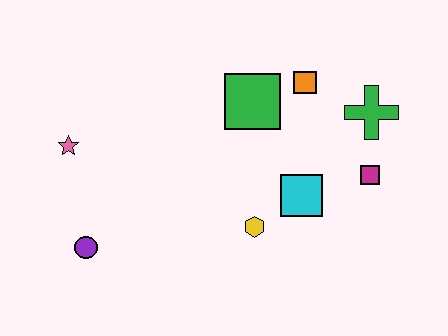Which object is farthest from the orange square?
The purple circle is farthest from the orange square.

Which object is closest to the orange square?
The green square is closest to the orange square.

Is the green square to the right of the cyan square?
No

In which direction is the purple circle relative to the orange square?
The purple circle is to the left of the orange square.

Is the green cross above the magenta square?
Yes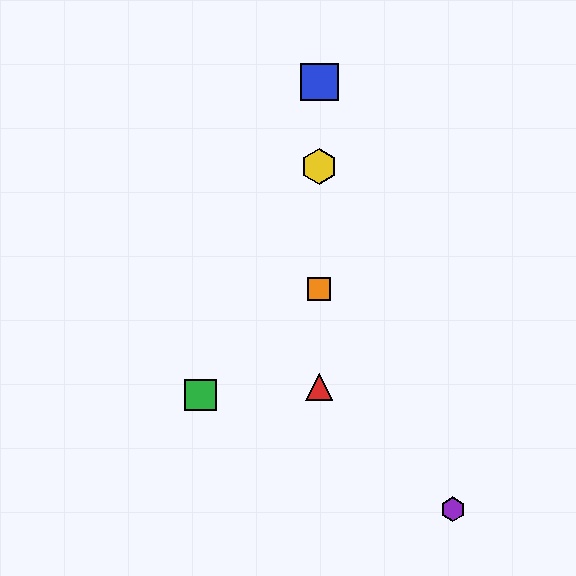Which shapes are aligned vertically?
The red triangle, the blue square, the yellow hexagon, the orange square are aligned vertically.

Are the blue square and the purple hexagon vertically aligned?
No, the blue square is at x≈319 and the purple hexagon is at x≈453.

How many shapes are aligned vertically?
4 shapes (the red triangle, the blue square, the yellow hexagon, the orange square) are aligned vertically.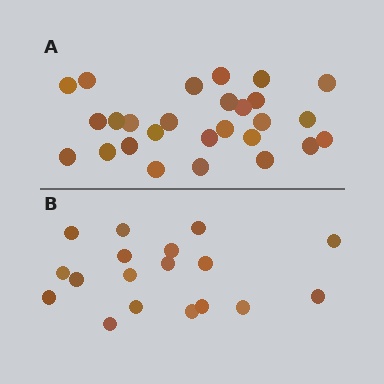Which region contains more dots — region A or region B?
Region A (the top region) has more dots.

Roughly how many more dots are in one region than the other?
Region A has roughly 8 or so more dots than region B.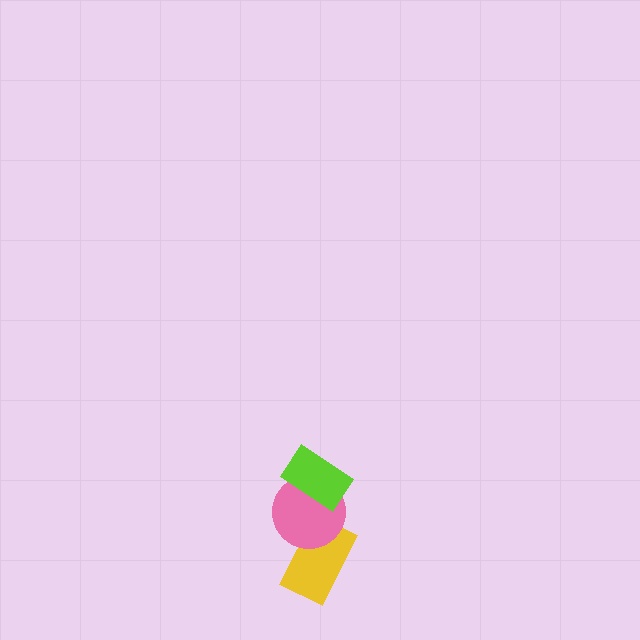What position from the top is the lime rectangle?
The lime rectangle is 1st from the top.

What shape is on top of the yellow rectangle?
The pink circle is on top of the yellow rectangle.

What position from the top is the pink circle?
The pink circle is 2nd from the top.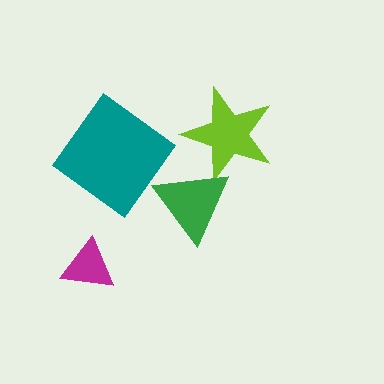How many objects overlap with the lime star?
1 object overlaps with the lime star.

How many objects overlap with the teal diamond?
0 objects overlap with the teal diamond.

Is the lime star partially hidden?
Yes, it is partially covered by another shape.